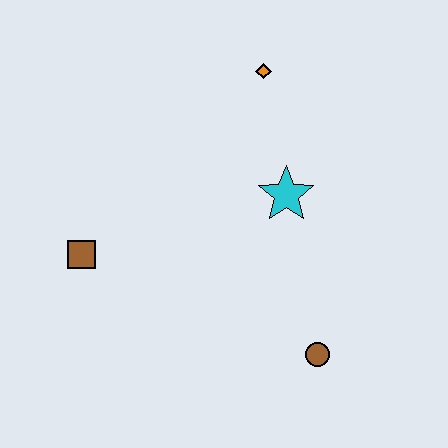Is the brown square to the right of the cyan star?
No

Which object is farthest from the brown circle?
The orange diamond is farthest from the brown circle.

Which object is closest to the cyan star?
The orange diamond is closest to the cyan star.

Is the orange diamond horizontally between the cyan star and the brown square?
Yes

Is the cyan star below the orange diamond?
Yes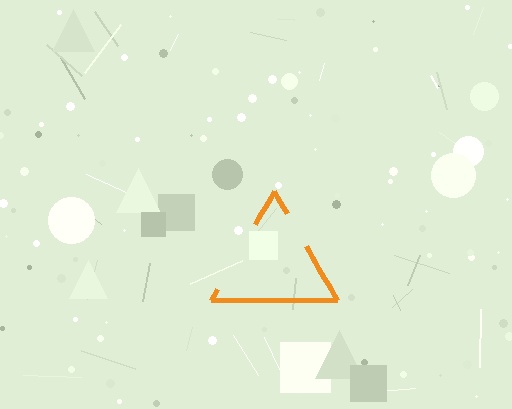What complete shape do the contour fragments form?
The contour fragments form a triangle.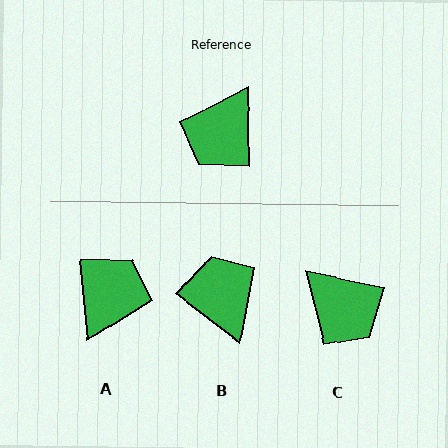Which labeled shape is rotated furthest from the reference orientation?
A, about 176 degrees away.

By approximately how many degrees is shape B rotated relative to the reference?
Approximately 129 degrees clockwise.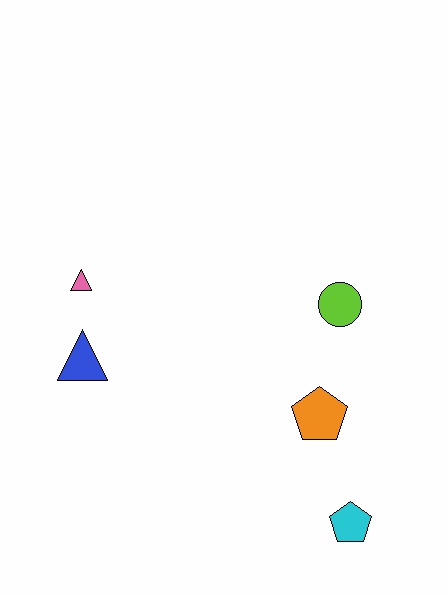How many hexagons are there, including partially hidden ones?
There are no hexagons.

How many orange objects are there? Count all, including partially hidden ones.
There is 1 orange object.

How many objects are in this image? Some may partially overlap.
There are 5 objects.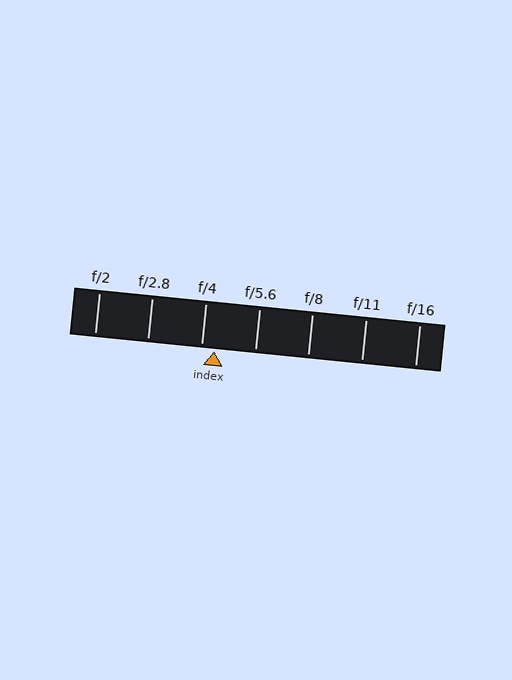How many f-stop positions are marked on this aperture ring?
There are 7 f-stop positions marked.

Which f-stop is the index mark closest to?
The index mark is closest to f/4.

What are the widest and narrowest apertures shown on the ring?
The widest aperture shown is f/2 and the narrowest is f/16.